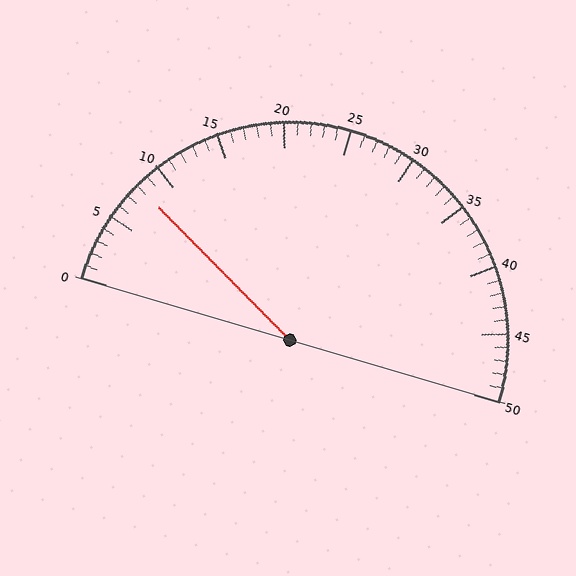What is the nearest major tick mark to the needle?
The nearest major tick mark is 10.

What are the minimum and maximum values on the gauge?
The gauge ranges from 0 to 50.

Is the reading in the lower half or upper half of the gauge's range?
The reading is in the lower half of the range (0 to 50).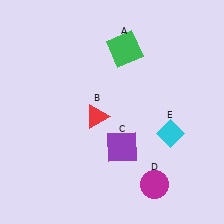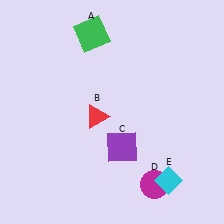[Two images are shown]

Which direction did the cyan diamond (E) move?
The cyan diamond (E) moved down.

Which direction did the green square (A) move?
The green square (A) moved left.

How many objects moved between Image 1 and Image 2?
2 objects moved between the two images.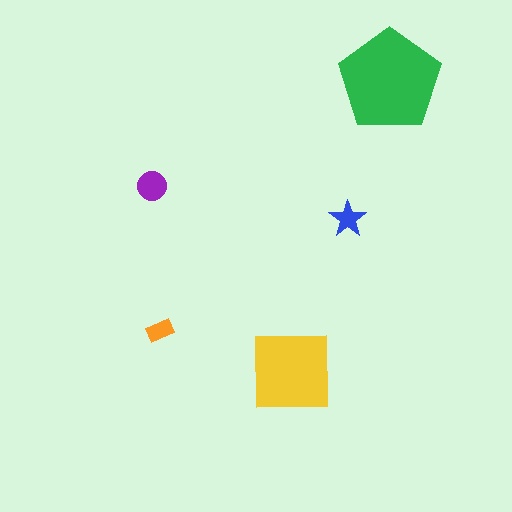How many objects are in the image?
There are 5 objects in the image.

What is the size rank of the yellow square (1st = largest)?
2nd.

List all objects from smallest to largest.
The orange rectangle, the blue star, the purple circle, the yellow square, the green pentagon.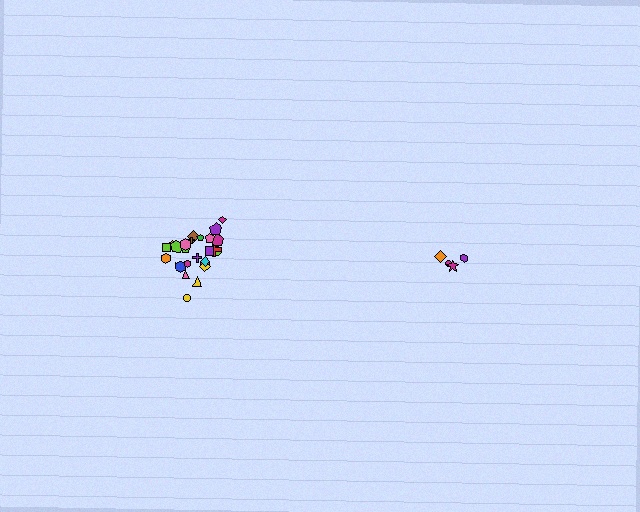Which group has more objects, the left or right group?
The left group.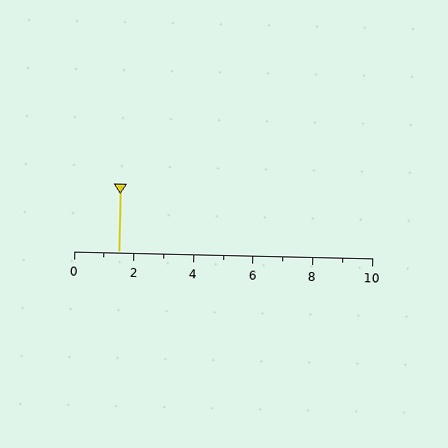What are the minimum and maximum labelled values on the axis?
The axis runs from 0 to 10.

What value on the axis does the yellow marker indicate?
The marker indicates approximately 1.5.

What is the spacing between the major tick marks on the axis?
The major ticks are spaced 2 apart.